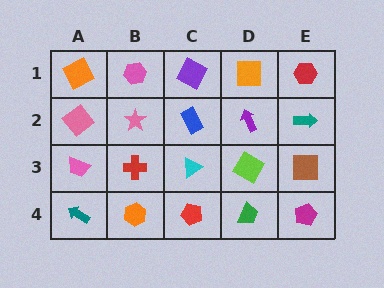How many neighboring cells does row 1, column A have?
2.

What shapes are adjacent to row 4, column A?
A pink trapezoid (row 3, column A), an orange hexagon (row 4, column B).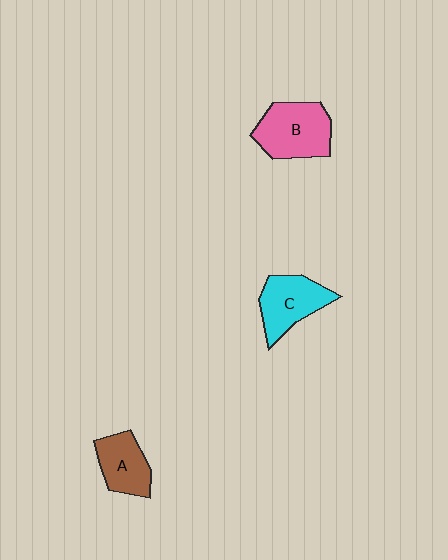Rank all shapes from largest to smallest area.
From largest to smallest: B (pink), C (cyan), A (brown).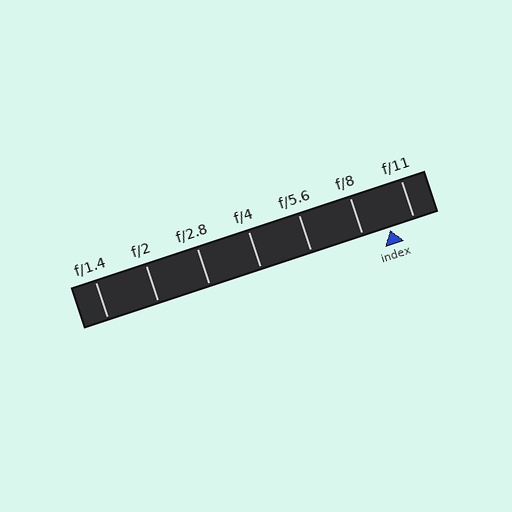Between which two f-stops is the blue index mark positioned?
The index mark is between f/8 and f/11.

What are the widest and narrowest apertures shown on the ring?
The widest aperture shown is f/1.4 and the narrowest is f/11.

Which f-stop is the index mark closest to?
The index mark is closest to f/11.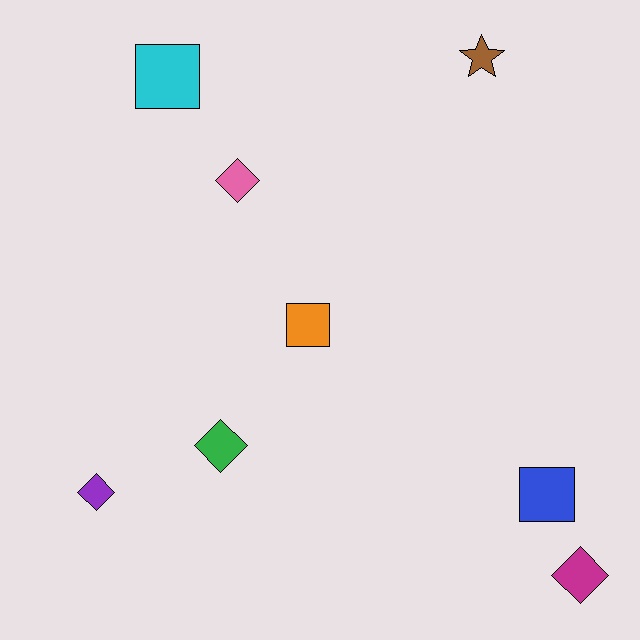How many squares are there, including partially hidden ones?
There are 3 squares.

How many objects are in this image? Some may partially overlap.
There are 8 objects.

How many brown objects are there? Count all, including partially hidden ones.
There is 1 brown object.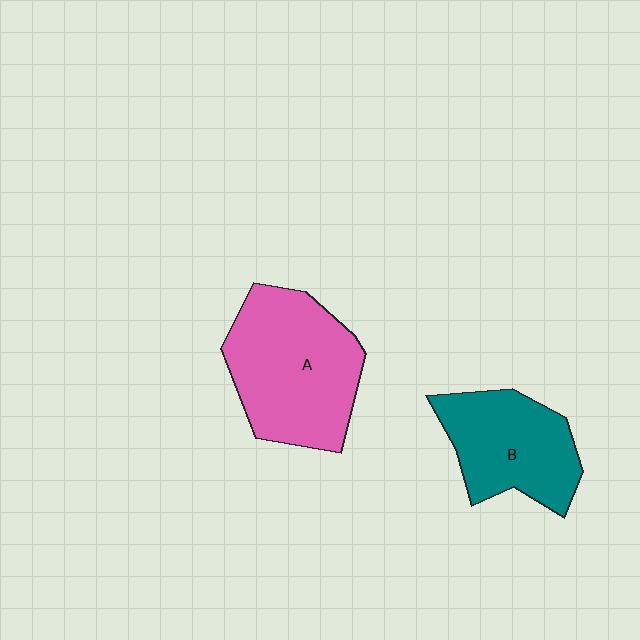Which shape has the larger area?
Shape A (pink).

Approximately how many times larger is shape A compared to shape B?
Approximately 1.4 times.